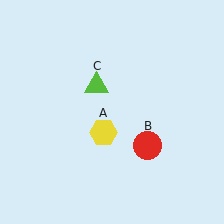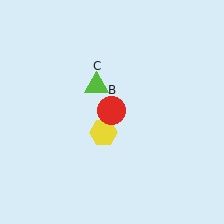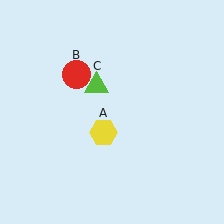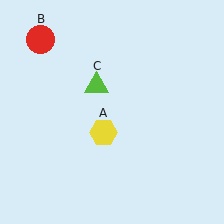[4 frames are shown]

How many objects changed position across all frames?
1 object changed position: red circle (object B).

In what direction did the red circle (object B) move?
The red circle (object B) moved up and to the left.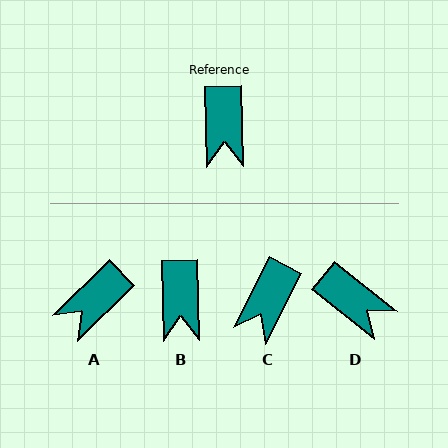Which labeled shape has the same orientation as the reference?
B.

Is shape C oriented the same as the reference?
No, it is off by about 29 degrees.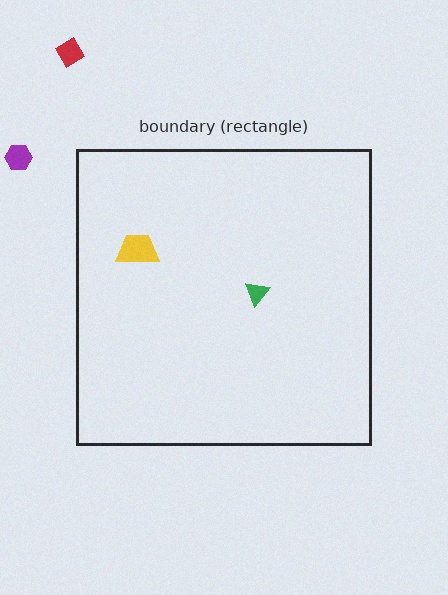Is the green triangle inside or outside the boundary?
Inside.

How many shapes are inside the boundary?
2 inside, 2 outside.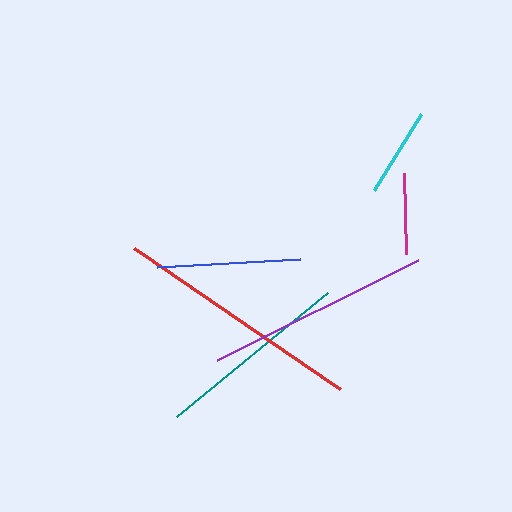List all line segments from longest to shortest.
From longest to shortest: red, purple, teal, blue, cyan, magenta.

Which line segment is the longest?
The red line is the longest at approximately 250 pixels.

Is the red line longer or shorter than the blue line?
The red line is longer than the blue line.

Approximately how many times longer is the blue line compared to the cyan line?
The blue line is approximately 1.6 times the length of the cyan line.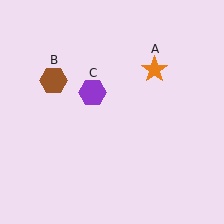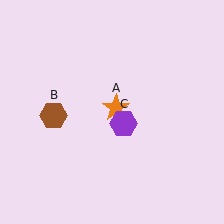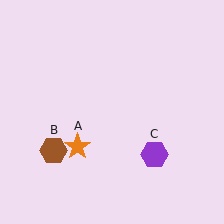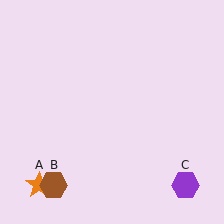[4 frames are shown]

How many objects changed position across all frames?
3 objects changed position: orange star (object A), brown hexagon (object B), purple hexagon (object C).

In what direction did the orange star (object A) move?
The orange star (object A) moved down and to the left.